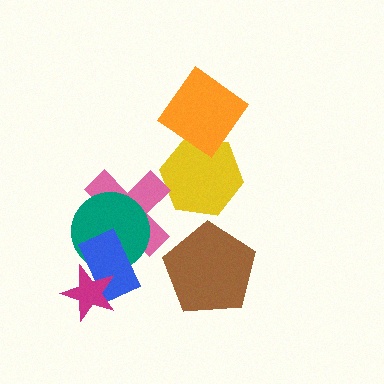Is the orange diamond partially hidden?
No, no other shape covers it.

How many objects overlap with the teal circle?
2 objects overlap with the teal circle.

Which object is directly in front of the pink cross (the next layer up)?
The teal circle is directly in front of the pink cross.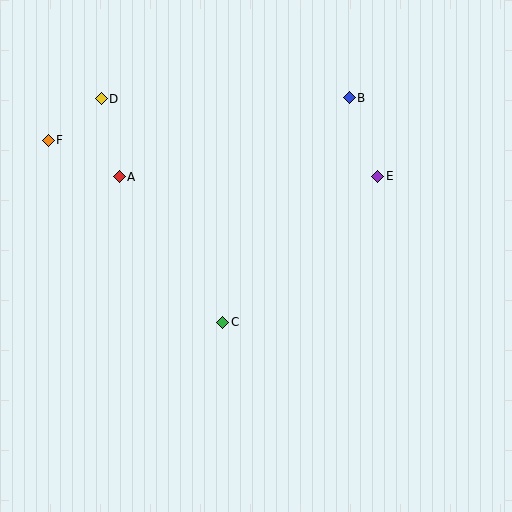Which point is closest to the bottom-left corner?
Point C is closest to the bottom-left corner.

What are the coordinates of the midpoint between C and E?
The midpoint between C and E is at (300, 249).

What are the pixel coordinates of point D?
Point D is at (101, 99).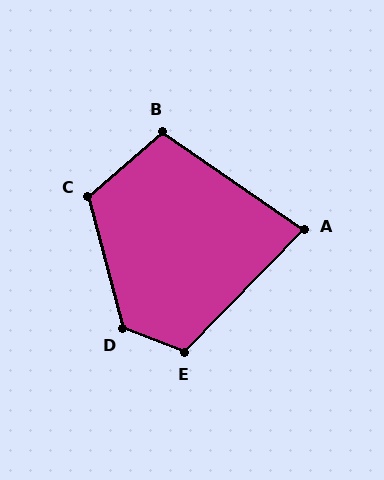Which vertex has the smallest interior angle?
A, at approximately 81 degrees.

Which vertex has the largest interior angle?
D, at approximately 125 degrees.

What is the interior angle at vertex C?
Approximately 117 degrees (obtuse).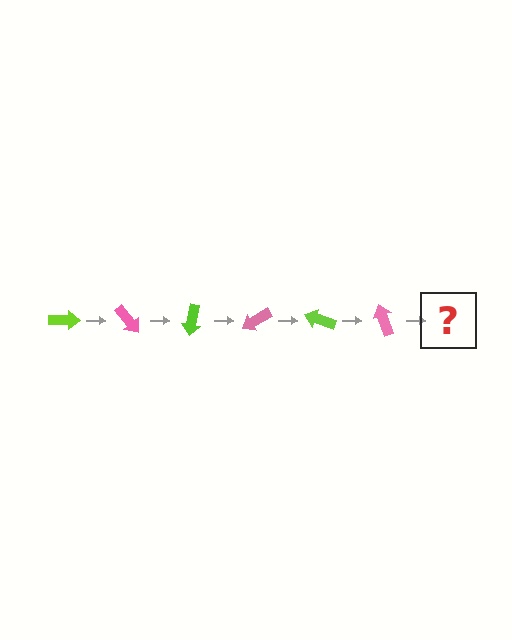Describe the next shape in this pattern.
It should be a lime arrow, rotated 300 degrees from the start.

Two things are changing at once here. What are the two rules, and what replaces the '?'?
The two rules are that it rotates 50 degrees each step and the color cycles through lime and pink. The '?' should be a lime arrow, rotated 300 degrees from the start.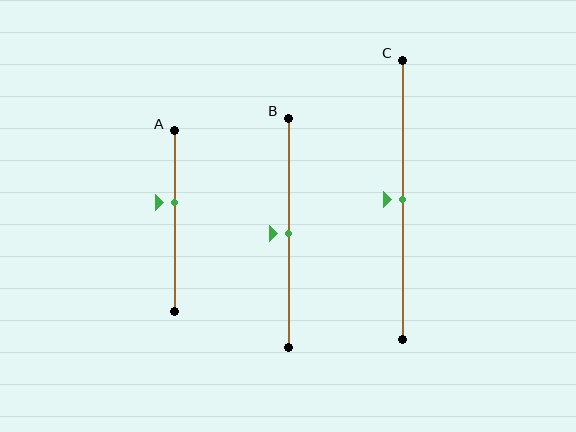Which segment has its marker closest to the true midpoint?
Segment B has its marker closest to the true midpoint.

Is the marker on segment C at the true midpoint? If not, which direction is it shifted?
Yes, the marker on segment C is at the true midpoint.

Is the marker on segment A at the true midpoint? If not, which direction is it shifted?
No, the marker on segment A is shifted upward by about 10% of the segment length.